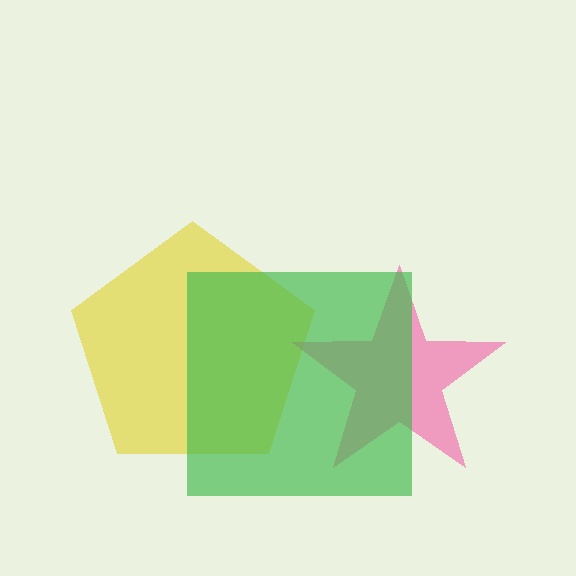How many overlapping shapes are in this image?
There are 3 overlapping shapes in the image.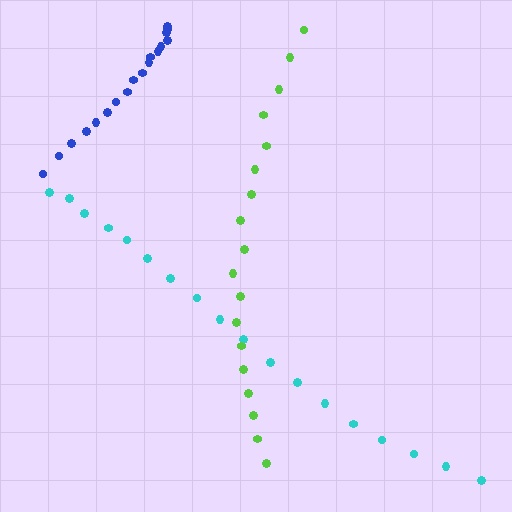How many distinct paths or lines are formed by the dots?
There are 3 distinct paths.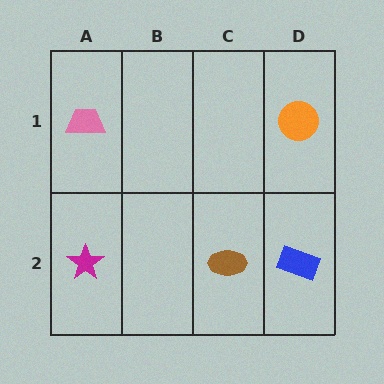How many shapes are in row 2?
3 shapes.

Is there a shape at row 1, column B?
No, that cell is empty.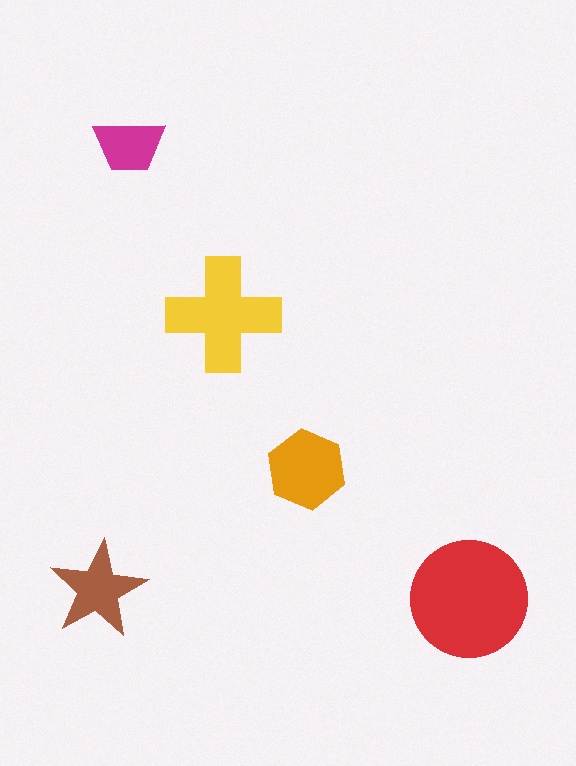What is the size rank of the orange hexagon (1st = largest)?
3rd.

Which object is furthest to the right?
The red circle is rightmost.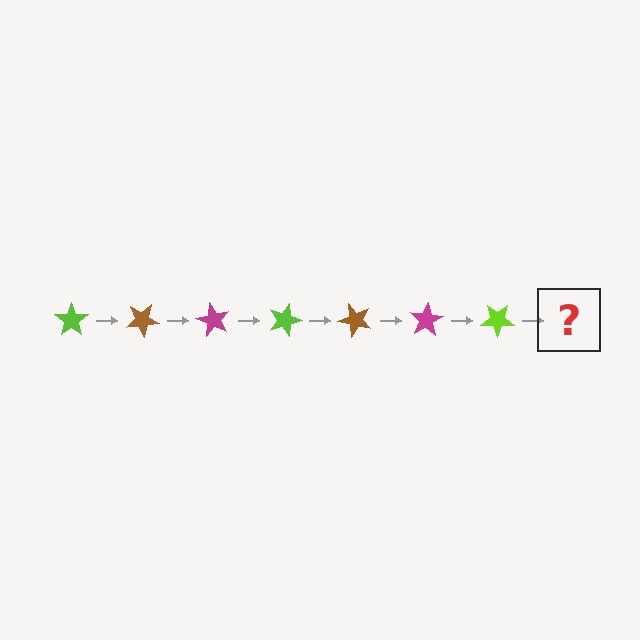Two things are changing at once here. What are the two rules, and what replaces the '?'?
The two rules are that it rotates 30 degrees each step and the color cycles through lime, brown, and magenta. The '?' should be a brown star, rotated 210 degrees from the start.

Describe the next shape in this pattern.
It should be a brown star, rotated 210 degrees from the start.